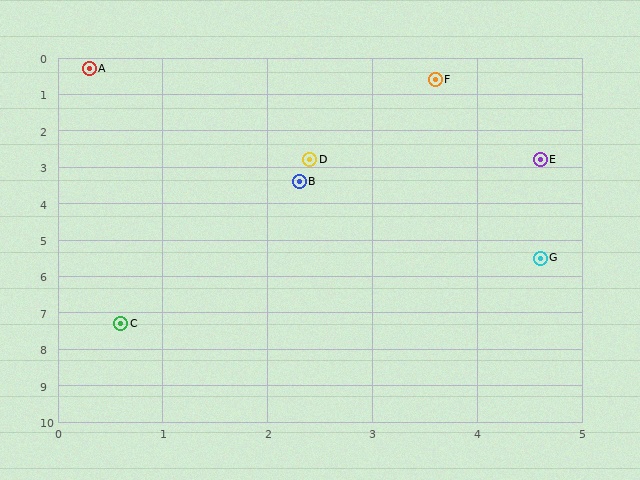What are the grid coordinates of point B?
Point B is at approximately (2.3, 3.4).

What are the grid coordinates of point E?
Point E is at approximately (4.6, 2.8).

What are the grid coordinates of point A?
Point A is at approximately (0.3, 0.3).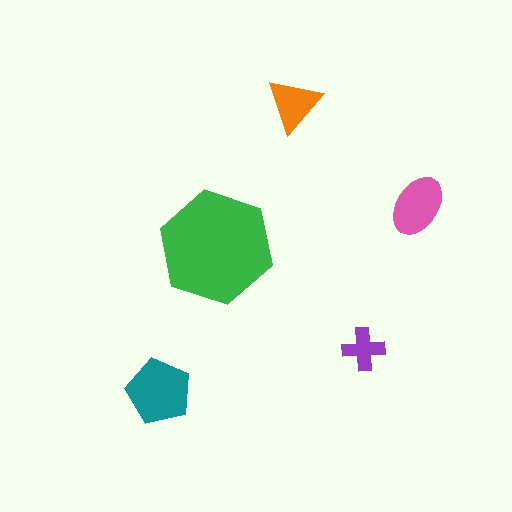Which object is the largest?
The green hexagon.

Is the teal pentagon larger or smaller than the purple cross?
Larger.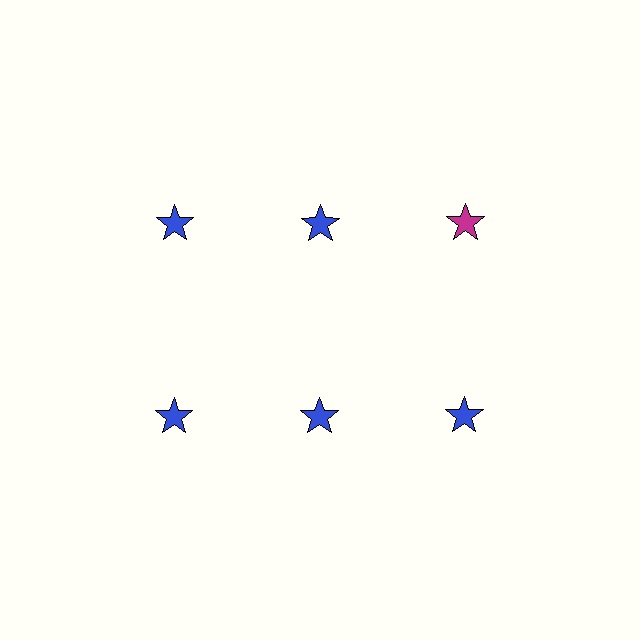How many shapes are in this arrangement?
There are 6 shapes arranged in a grid pattern.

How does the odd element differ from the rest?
It has a different color: magenta instead of blue.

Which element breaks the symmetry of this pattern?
The magenta star in the top row, center column breaks the symmetry. All other shapes are blue stars.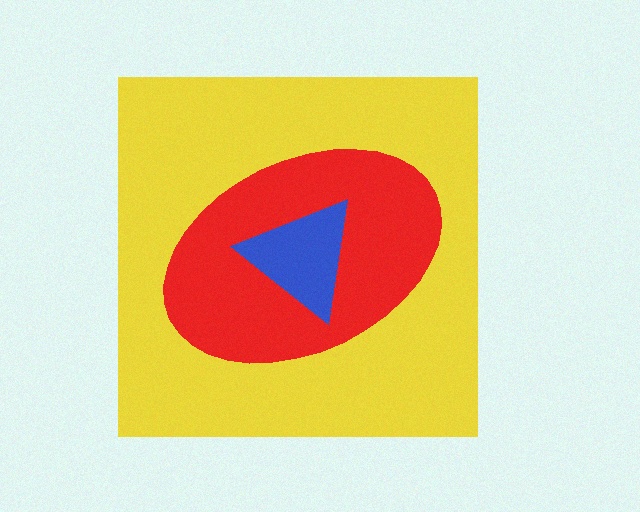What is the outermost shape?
The yellow square.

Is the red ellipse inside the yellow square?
Yes.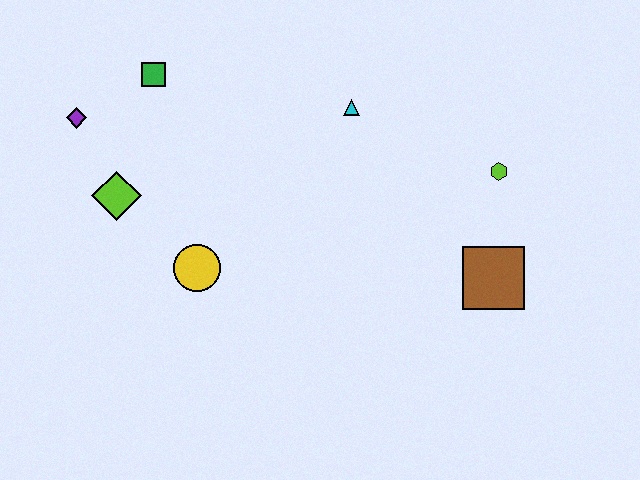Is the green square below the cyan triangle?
No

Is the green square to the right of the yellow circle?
No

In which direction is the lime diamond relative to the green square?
The lime diamond is below the green square.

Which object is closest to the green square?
The purple diamond is closest to the green square.